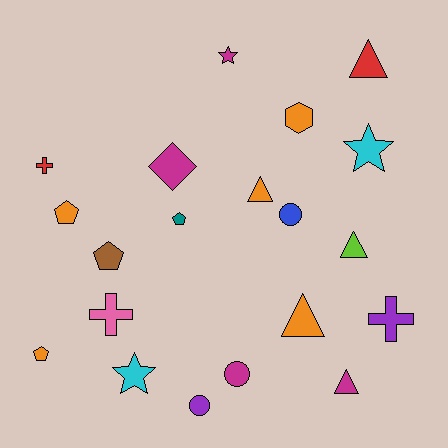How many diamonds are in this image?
There is 1 diamond.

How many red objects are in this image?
There are 2 red objects.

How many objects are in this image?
There are 20 objects.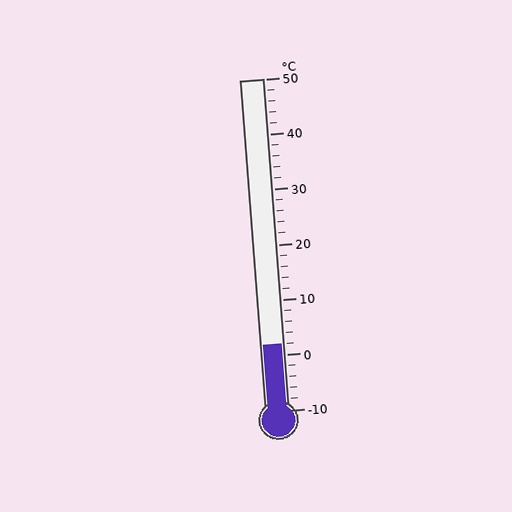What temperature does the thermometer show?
The thermometer shows approximately 2°C.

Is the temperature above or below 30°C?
The temperature is below 30°C.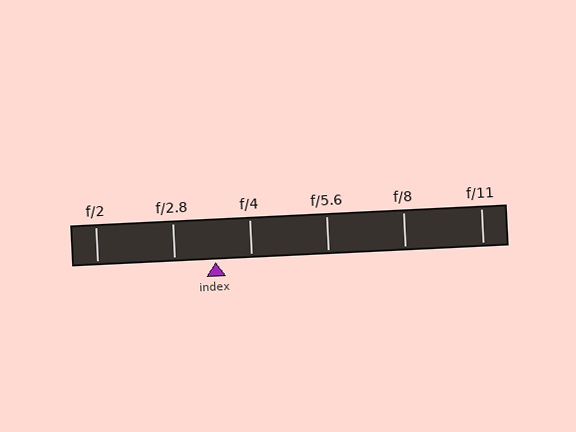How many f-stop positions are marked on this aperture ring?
There are 6 f-stop positions marked.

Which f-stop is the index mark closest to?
The index mark is closest to f/4.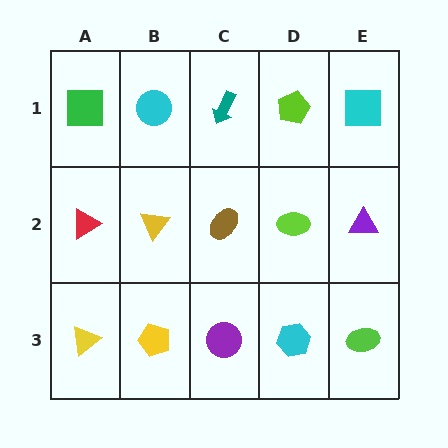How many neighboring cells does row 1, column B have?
3.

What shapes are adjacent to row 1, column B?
A yellow triangle (row 2, column B), a green square (row 1, column A), a teal arrow (row 1, column C).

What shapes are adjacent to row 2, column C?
A teal arrow (row 1, column C), a purple circle (row 3, column C), a yellow triangle (row 2, column B), a lime ellipse (row 2, column D).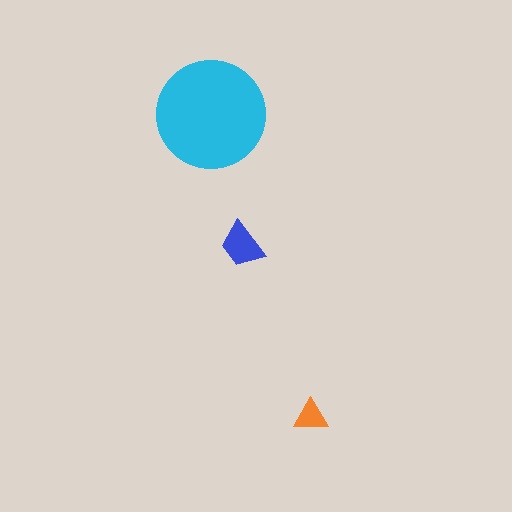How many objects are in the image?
There are 3 objects in the image.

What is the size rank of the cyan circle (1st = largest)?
1st.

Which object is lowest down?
The orange triangle is bottommost.